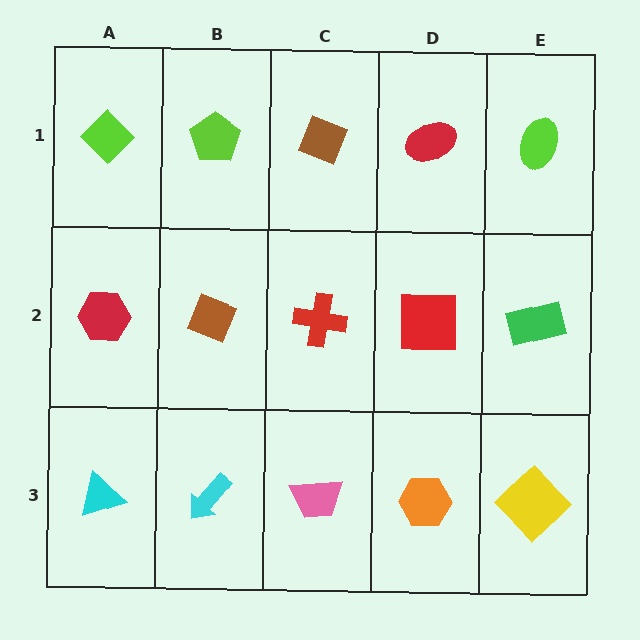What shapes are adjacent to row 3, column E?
A green rectangle (row 2, column E), an orange hexagon (row 3, column D).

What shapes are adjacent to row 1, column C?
A red cross (row 2, column C), a lime pentagon (row 1, column B), a red ellipse (row 1, column D).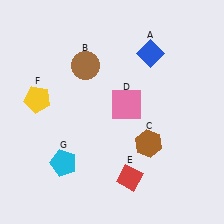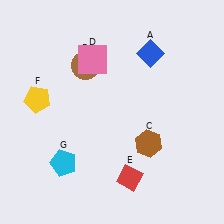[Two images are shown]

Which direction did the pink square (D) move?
The pink square (D) moved up.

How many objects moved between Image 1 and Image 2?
1 object moved between the two images.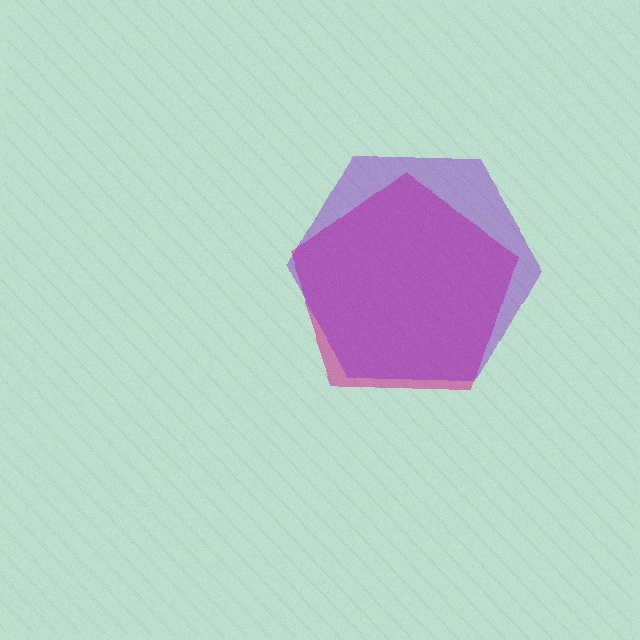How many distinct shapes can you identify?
There are 2 distinct shapes: a magenta pentagon, a purple hexagon.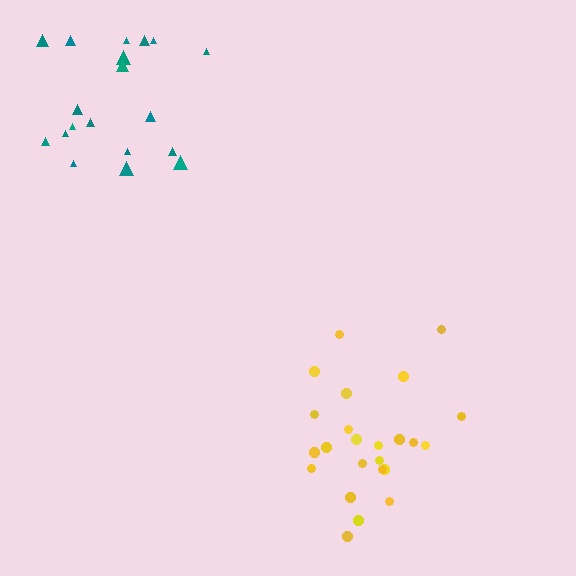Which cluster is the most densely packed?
Yellow.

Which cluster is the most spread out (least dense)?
Teal.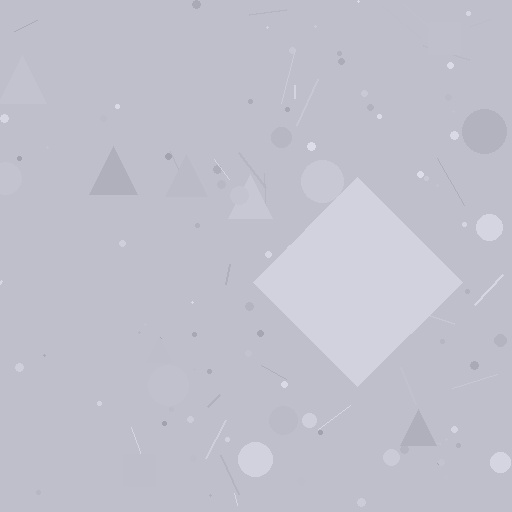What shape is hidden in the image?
A diamond is hidden in the image.